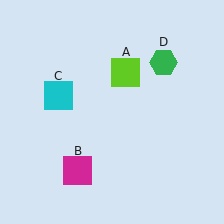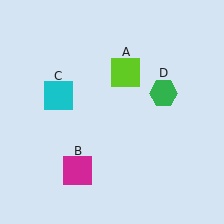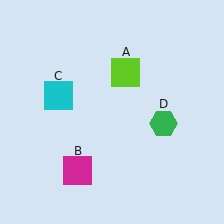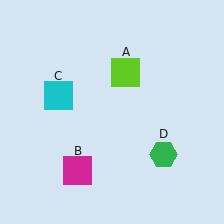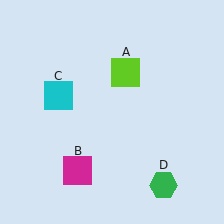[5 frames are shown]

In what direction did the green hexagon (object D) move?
The green hexagon (object D) moved down.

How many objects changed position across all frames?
1 object changed position: green hexagon (object D).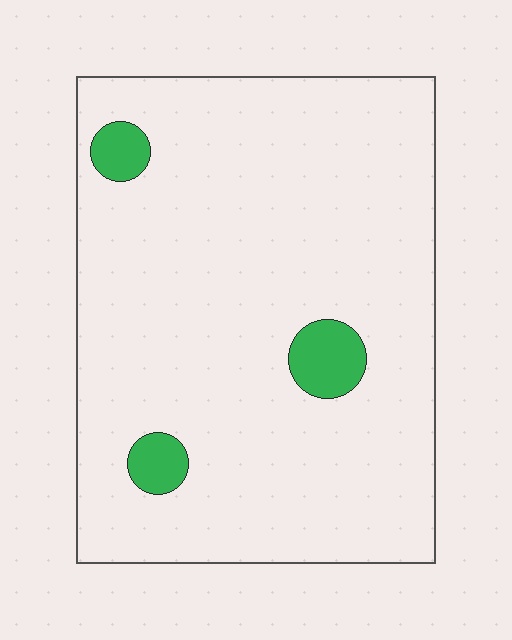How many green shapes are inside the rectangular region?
3.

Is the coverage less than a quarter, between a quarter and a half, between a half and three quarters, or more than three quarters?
Less than a quarter.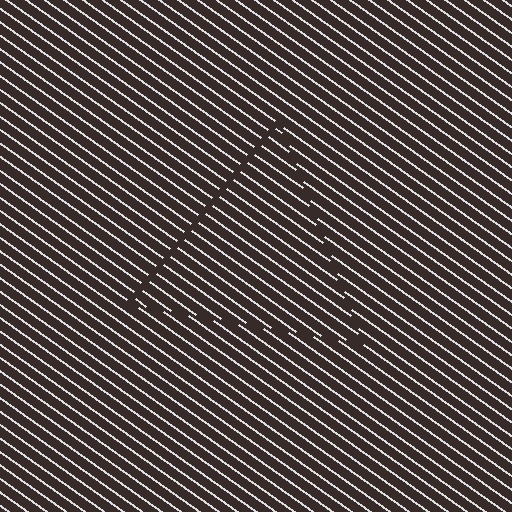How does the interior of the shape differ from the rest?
The interior of the shape contains the same grating, shifted by half a period — the contour is defined by the phase discontinuity where line-ends from the inner and outer gratings abut.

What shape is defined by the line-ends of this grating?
An illusory triangle. The interior of the shape contains the same grating, shifted by half a period — the contour is defined by the phase discontinuity where line-ends from the inner and outer gratings abut.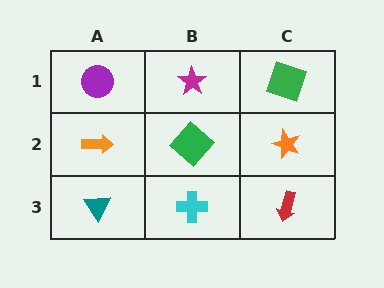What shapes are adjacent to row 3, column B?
A green diamond (row 2, column B), a teal triangle (row 3, column A), a red arrow (row 3, column C).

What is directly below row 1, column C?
An orange star.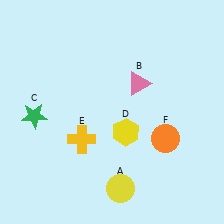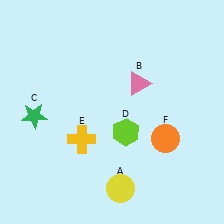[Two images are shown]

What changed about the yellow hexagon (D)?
In Image 1, D is yellow. In Image 2, it changed to lime.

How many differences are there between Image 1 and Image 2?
There is 1 difference between the two images.